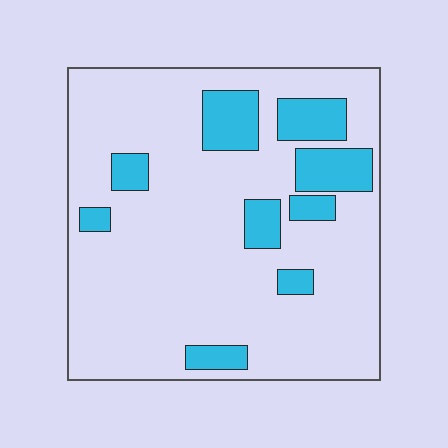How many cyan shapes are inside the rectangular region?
9.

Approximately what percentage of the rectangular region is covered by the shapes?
Approximately 20%.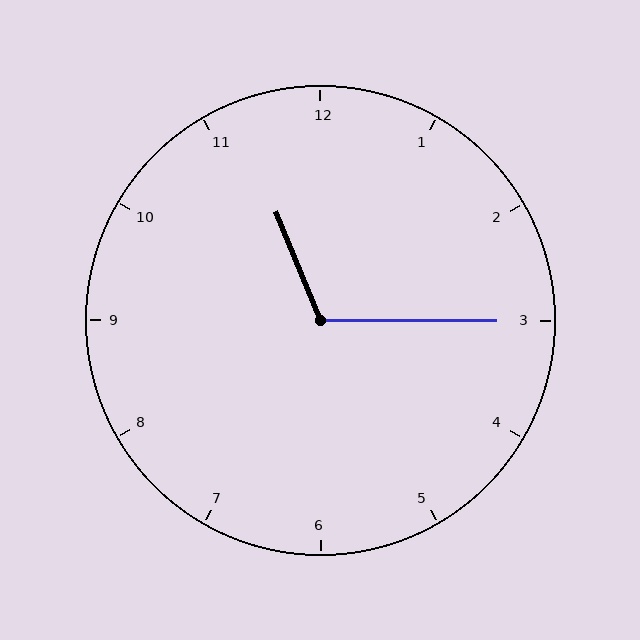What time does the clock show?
11:15.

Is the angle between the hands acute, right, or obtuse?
It is obtuse.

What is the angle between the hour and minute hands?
Approximately 112 degrees.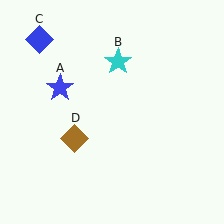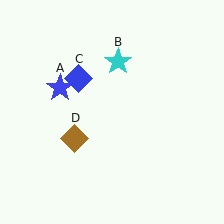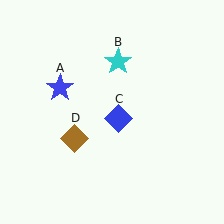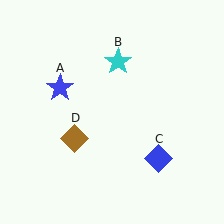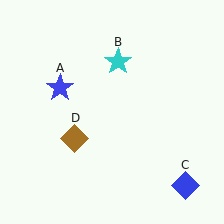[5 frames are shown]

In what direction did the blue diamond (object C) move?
The blue diamond (object C) moved down and to the right.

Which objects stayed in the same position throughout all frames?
Blue star (object A) and cyan star (object B) and brown diamond (object D) remained stationary.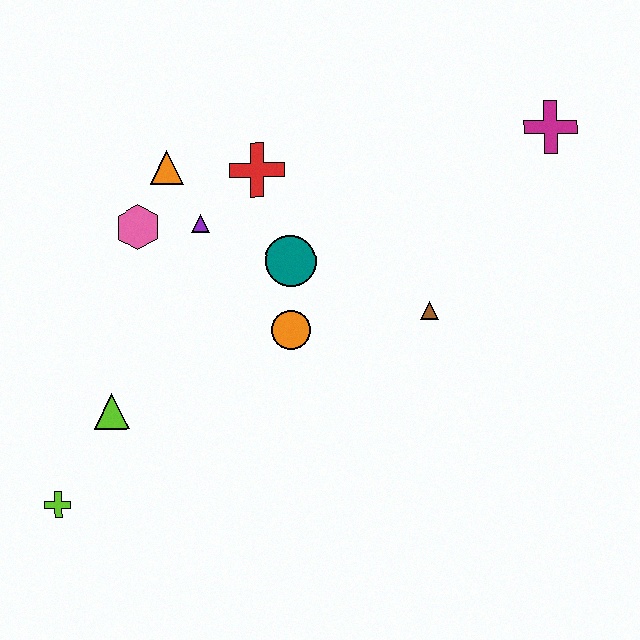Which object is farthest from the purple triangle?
The magenta cross is farthest from the purple triangle.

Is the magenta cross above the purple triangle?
Yes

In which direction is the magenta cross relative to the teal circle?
The magenta cross is to the right of the teal circle.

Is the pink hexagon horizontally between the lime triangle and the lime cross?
No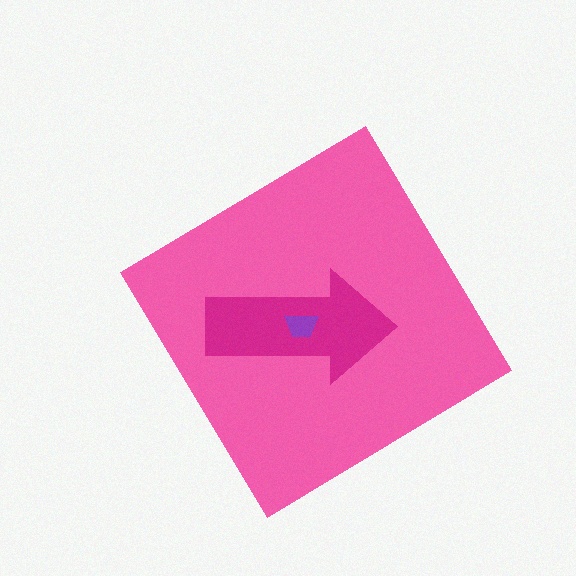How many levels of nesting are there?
3.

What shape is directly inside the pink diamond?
The magenta arrow.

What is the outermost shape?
The pink diamond.